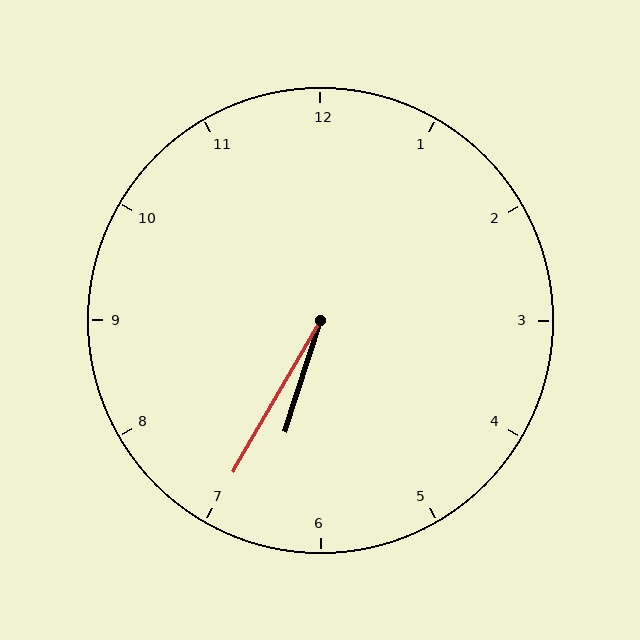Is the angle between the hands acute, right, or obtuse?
It is acute.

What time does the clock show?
6:35.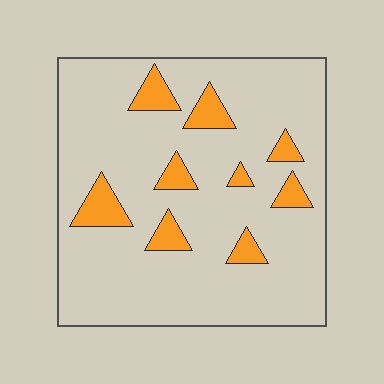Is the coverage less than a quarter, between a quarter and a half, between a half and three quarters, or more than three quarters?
Less than a quarter.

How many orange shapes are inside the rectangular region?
9.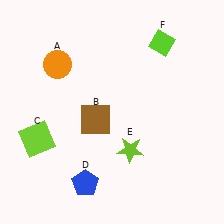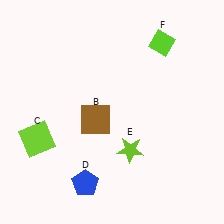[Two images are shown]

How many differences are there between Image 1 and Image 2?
There is 1 difference between the two images.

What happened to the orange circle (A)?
The orange circle (A) was removed in Image 2. It was in the top-left area of Image 1.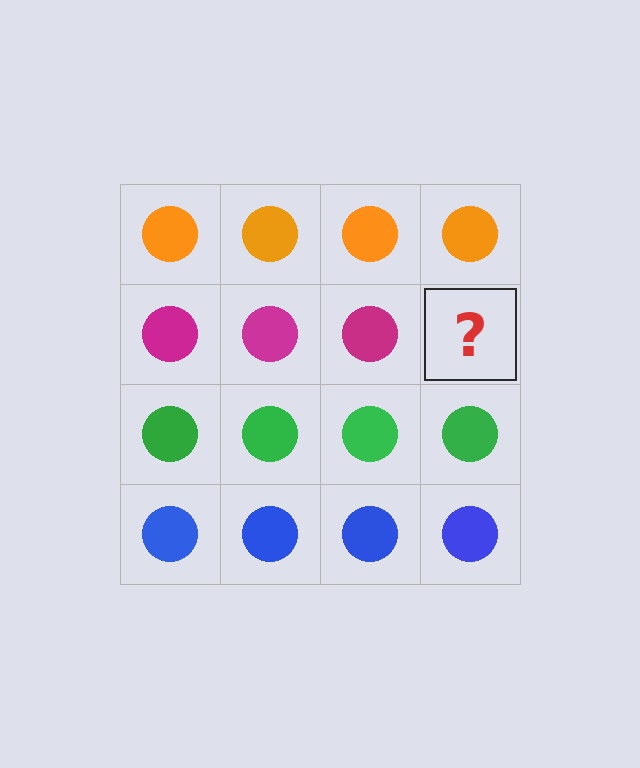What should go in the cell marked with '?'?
The missing cell should contain a magenta circle.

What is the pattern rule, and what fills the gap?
The rule is that each row has a consistent color. The gap should be filled with a magenta circle.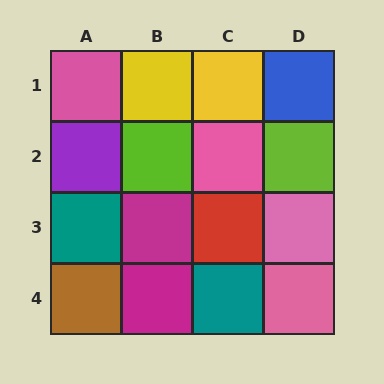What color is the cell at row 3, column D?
Pink.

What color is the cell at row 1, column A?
Pink.